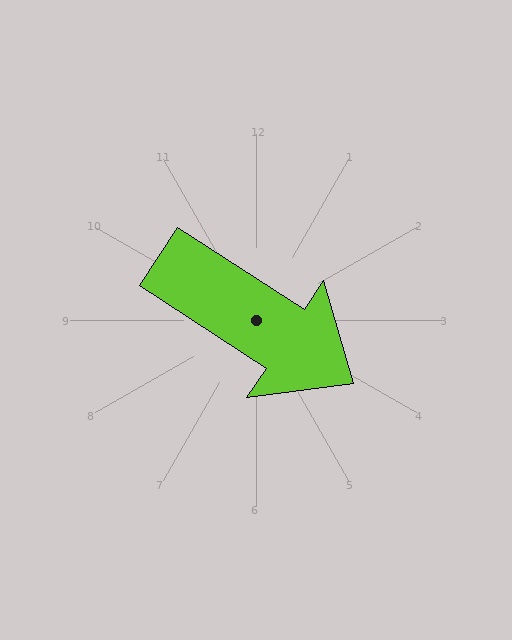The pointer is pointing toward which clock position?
Roughly 4 o'clock.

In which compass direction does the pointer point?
Southeast.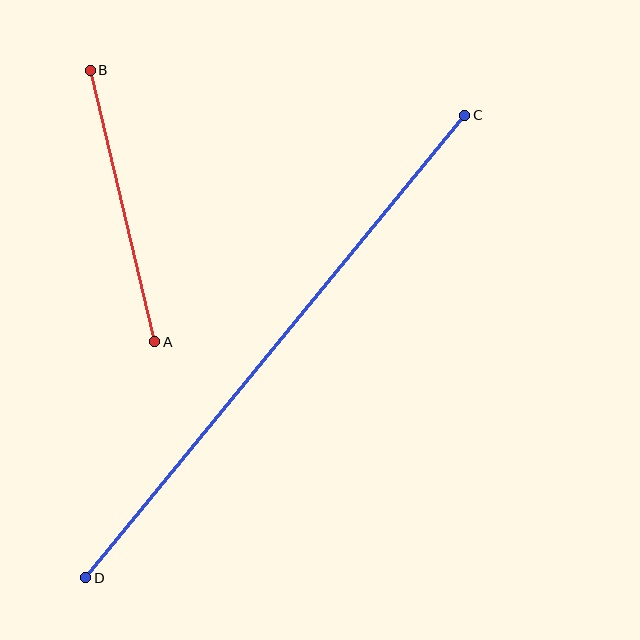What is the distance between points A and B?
The distance is approximately 279 pixels.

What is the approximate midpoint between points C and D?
The midpoint is at approximately (275, 346) pixels.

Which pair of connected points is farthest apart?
Points C and D are farthest apart.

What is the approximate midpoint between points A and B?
The midpoint is at approximately (122, 206) pixels.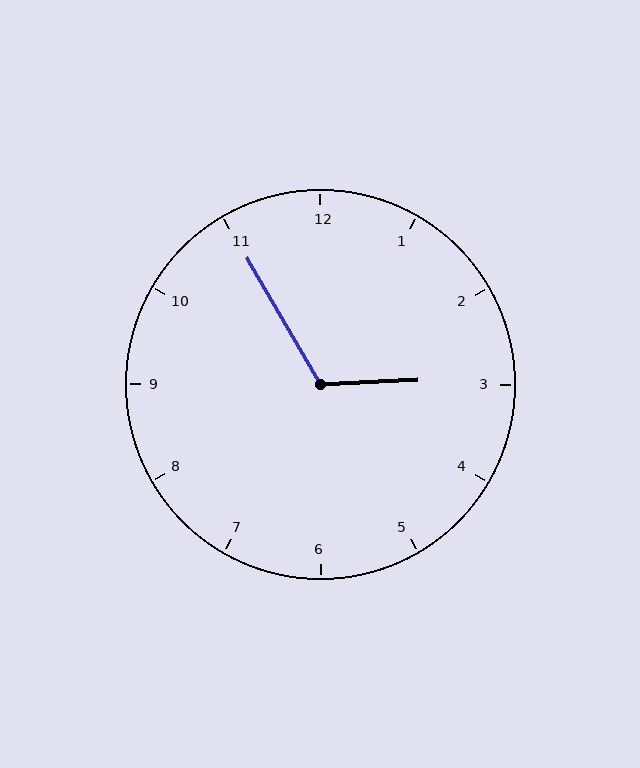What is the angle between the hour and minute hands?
Approximately 118 degrees.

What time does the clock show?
2:55.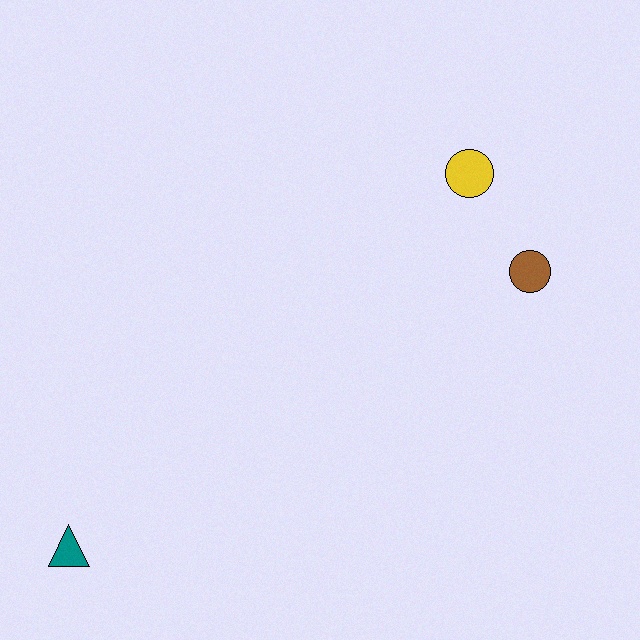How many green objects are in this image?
There are no green objects.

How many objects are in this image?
There are 3 objects.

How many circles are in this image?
There are 2 circles.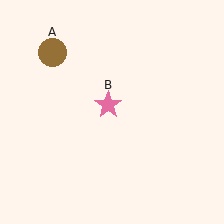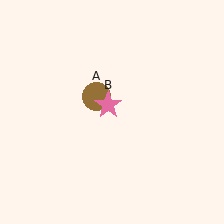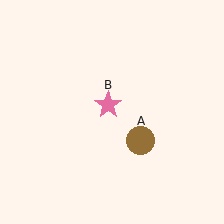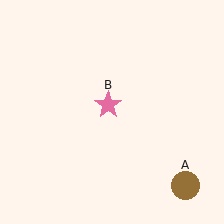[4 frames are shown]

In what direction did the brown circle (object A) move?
The brown circle (object A) moved down and to the right.